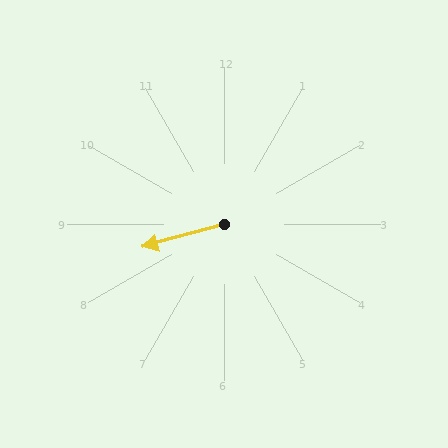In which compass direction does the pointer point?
West.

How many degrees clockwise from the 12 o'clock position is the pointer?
Approximately 254 degrees.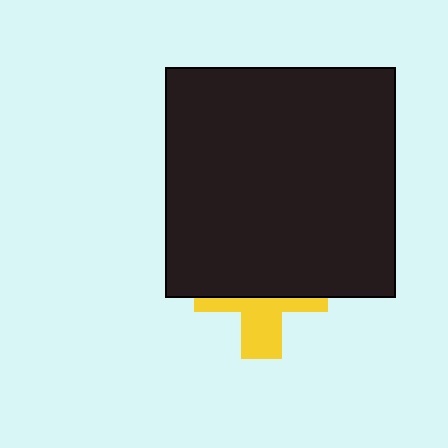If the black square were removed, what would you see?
You would see the complete yellow cross.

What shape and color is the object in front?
The object in front is a black square.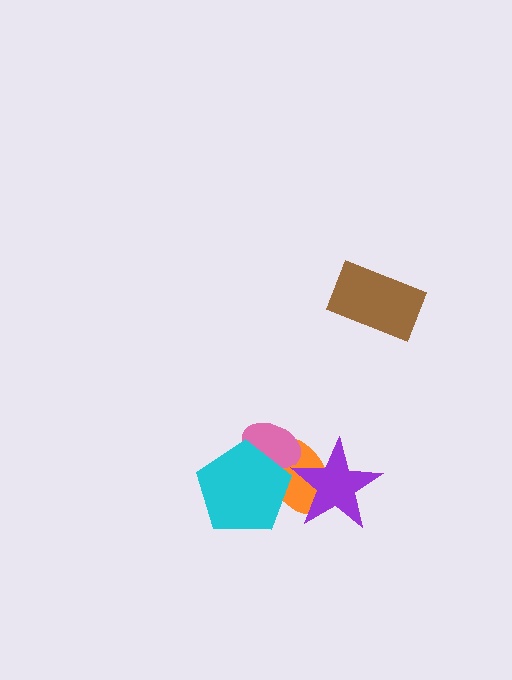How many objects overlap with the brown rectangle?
0 objects overlap with the brown rectangle.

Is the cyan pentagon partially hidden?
No, no other shape covers it.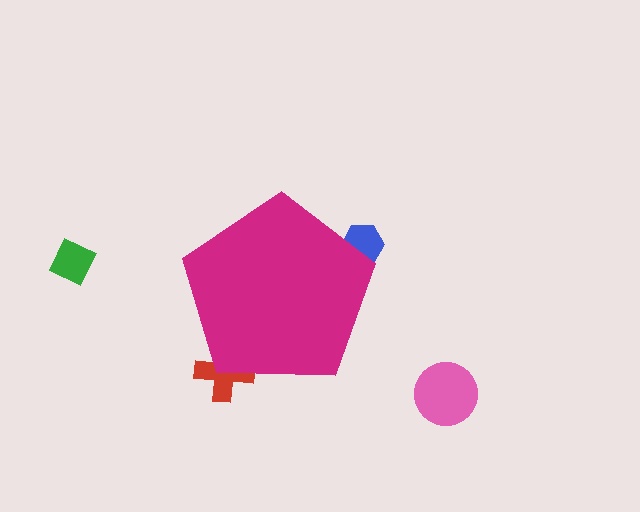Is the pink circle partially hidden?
No, the pink circle is fully visible.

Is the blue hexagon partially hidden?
Yes, the blue hexagon is partially hidden behind the magenta pentagon.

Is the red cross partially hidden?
Yes, the red cross is partially hidden behind the magenta pentagon.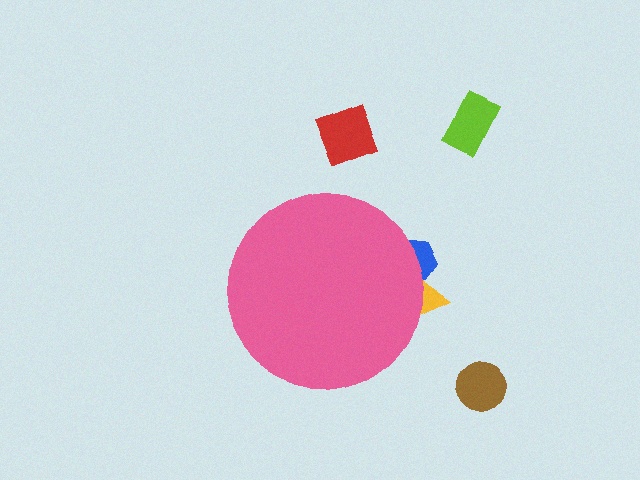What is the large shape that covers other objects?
A pink circle.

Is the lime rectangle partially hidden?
No, the lime rectangle is fully visible.